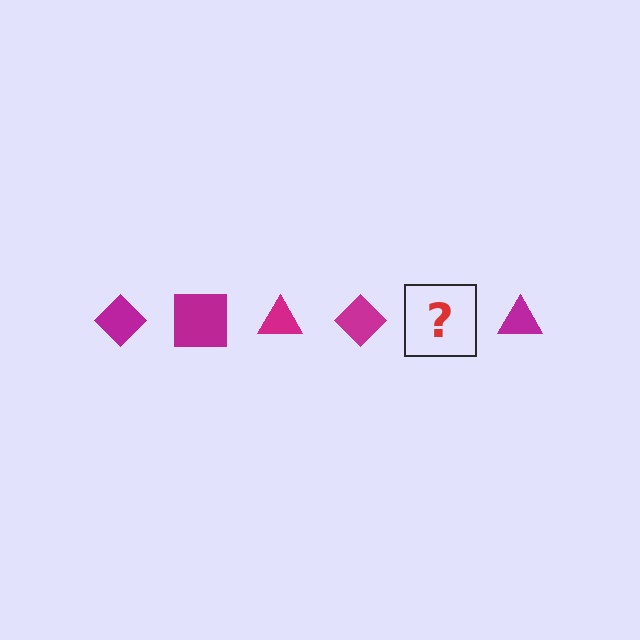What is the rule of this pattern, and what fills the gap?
The rule is that the pattern cycles through diamond, square, triangle shapes in magenta. The gap should be filled with a magenta square.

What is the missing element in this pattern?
The missing element is a magenta square.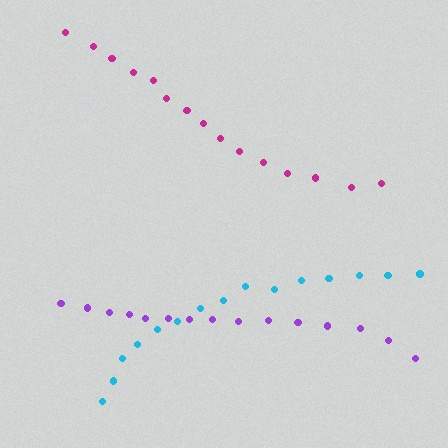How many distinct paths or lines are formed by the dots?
There are 3 distinct paths.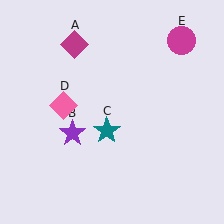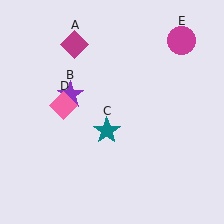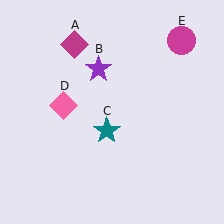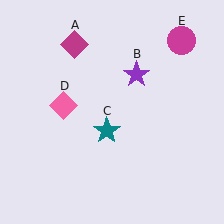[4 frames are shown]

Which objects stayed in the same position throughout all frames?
Magenta diamond (object A) and teal star (object C) and pink diamond (object D) and magenta circle (object E) remained stationary.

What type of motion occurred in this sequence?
The purple star (object B) rotated clockwise around the center of the scene.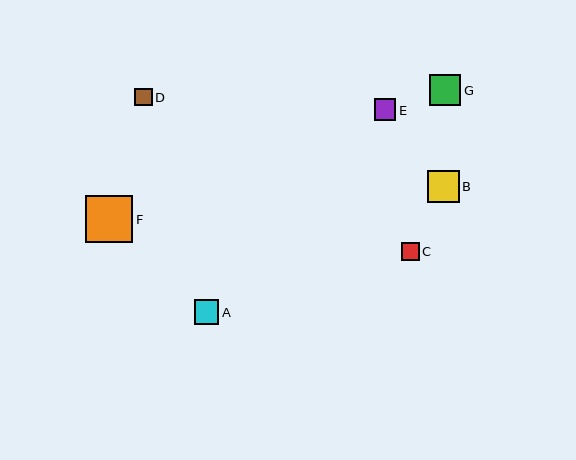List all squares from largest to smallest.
From largest to smallest: F, B, G, A, E, C, D.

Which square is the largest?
Square F is the largest with a size of approximately 47 pixels.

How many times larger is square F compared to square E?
Square F is approximately 2.2 times the size of square E.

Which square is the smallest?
Square D is the smallest with a size of approximately 17 pixels.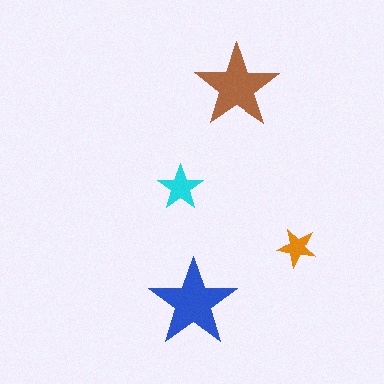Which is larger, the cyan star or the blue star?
The blue one.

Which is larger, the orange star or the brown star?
The brown one.